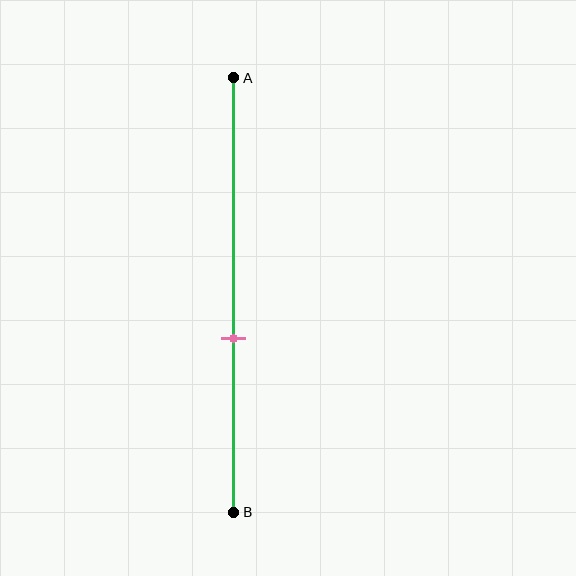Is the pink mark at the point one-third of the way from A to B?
No, the mark is at about 60% from A, not at the 33% one-third point.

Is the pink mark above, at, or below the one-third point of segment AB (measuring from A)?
The pink mark is below the one-third point of segment AB.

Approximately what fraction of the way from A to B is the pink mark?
The pink mark is approximately 60% of the way from A to B.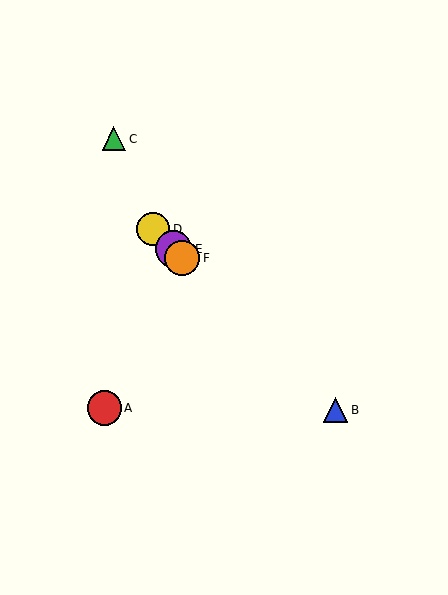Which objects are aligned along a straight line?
Objects B, D, E, F are aligned along a straight line.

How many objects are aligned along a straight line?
4 objects (B, D, E, F) are aligned along a straight line.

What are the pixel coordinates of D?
Object D is at (153, 229).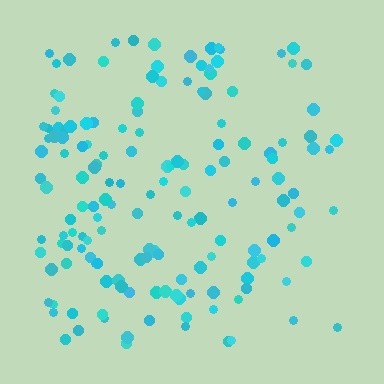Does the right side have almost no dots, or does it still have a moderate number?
Still a moderate number, just noticeably fewer than the left.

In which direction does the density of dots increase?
From right to left, with the left side densest.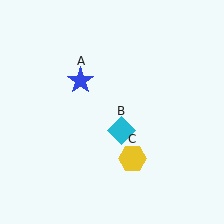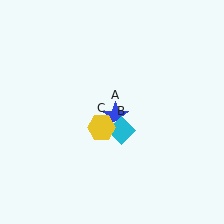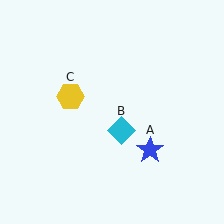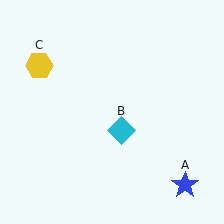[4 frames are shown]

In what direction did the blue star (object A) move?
The blue star (object A) moved down and to the right.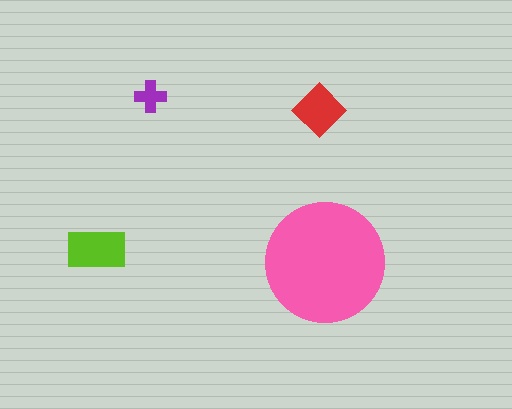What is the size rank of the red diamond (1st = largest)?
3rd.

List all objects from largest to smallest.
The pink circle, the lime rectangle, the red diamond, the purple cross.